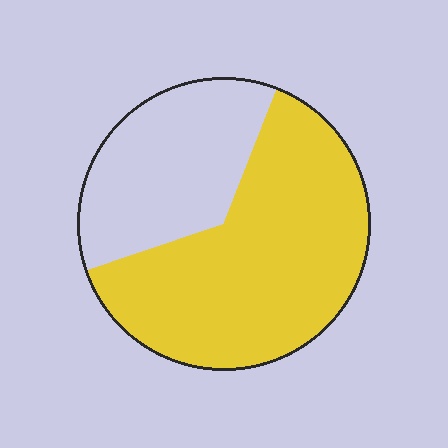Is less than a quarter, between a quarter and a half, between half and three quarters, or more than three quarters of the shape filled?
Between half and three quarters.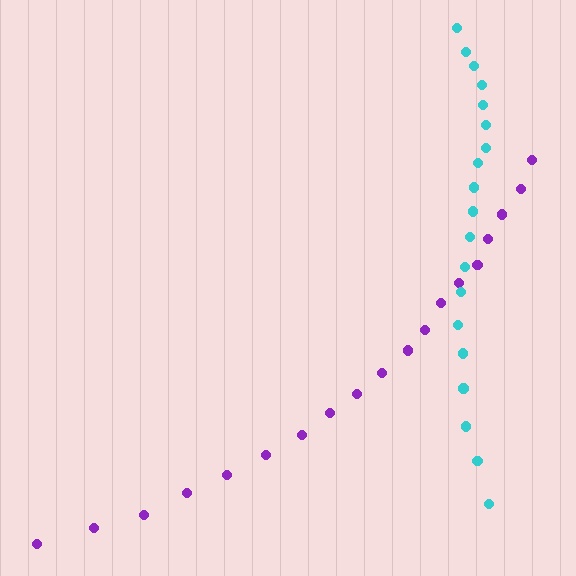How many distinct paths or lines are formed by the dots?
There are 2 distinct paths.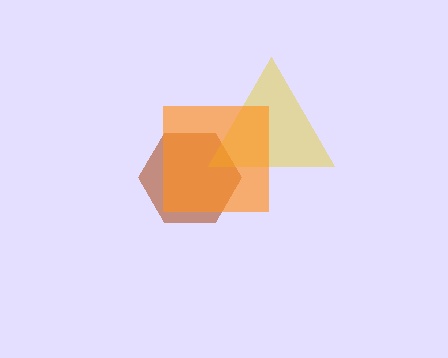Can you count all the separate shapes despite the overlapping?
Yes, there are 3 separate shapes.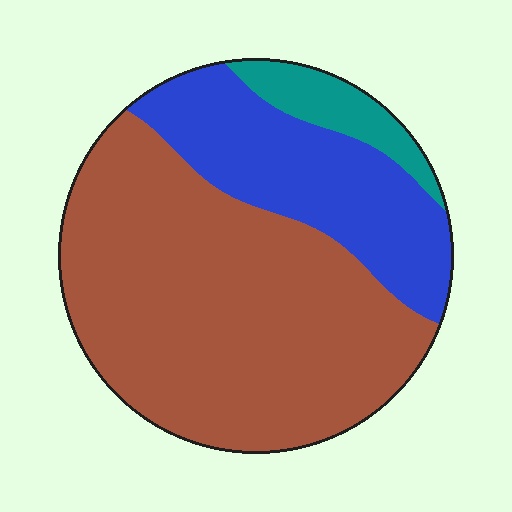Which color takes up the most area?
Brown, at roughly 65%.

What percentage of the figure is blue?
Blue takes up about one quarter (1/4) of the figure.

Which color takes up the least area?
Teal, at roughly 10%.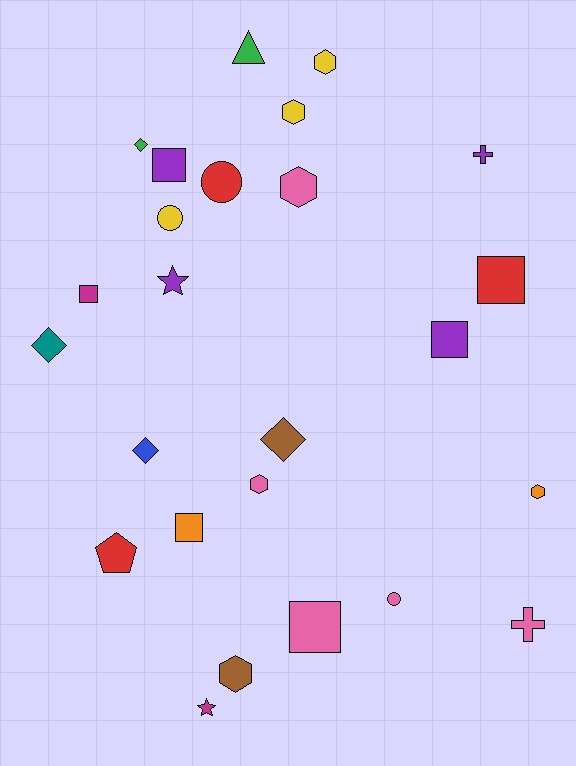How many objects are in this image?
There are 25 objects.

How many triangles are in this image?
There is 1 triangle.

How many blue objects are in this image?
There is 1 blue object.